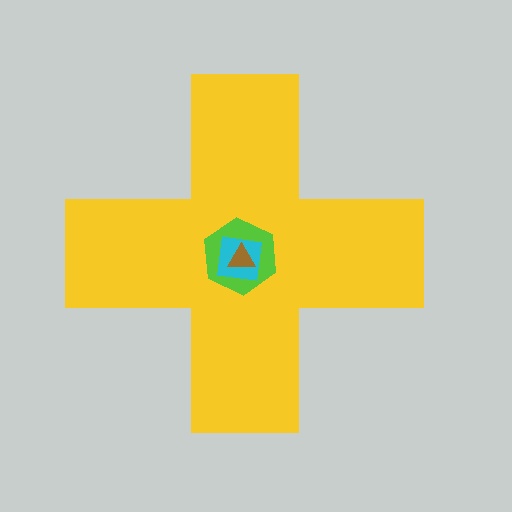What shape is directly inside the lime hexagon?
The cyan square.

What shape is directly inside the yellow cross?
The lime hexagon.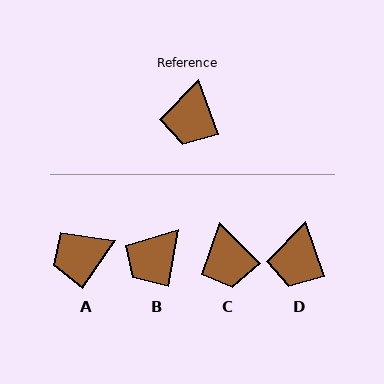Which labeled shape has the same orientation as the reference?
D.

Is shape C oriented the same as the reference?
No, it is off by about 25 degrees.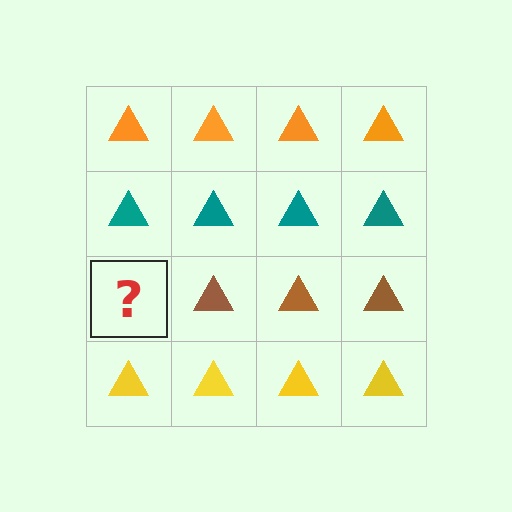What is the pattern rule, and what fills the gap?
The rule is that each row has a consistent color. The gap should be filled with a brown triangle.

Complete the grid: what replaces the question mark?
The question mark should be replaced with a brown triangle.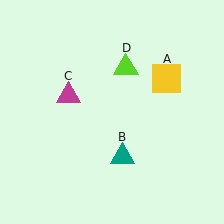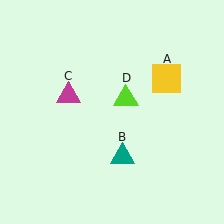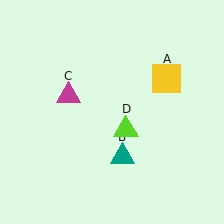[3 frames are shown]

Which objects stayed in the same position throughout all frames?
Yellow square (object A) and teal triangle (object B) and magenta triangle (object C) remained stationary.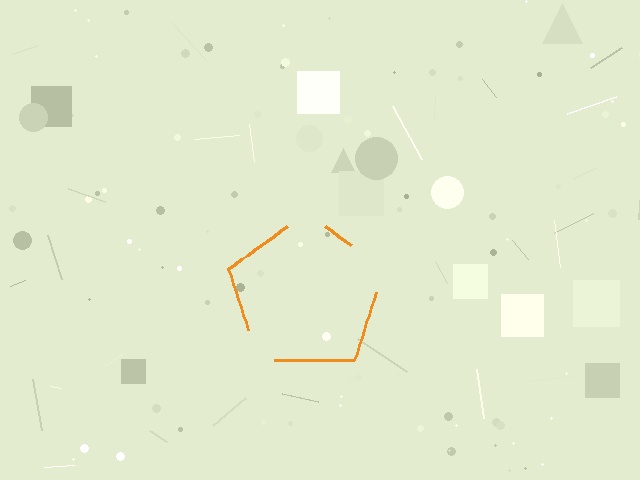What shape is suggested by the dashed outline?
The dashed outline suggests a pentagon.